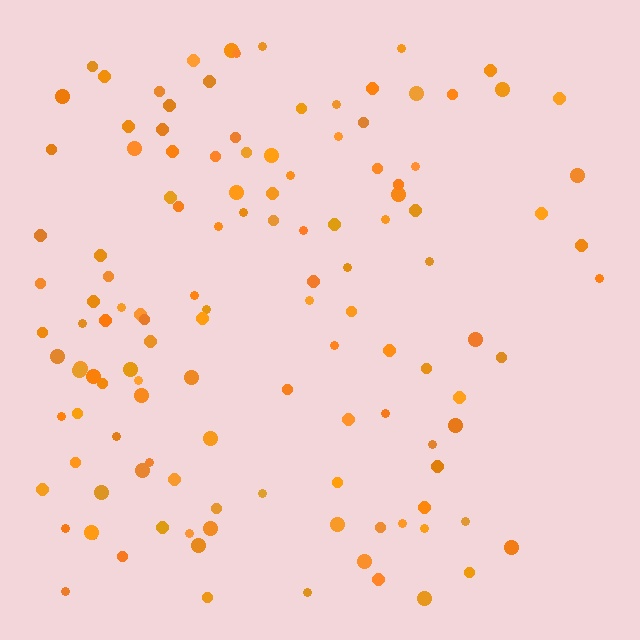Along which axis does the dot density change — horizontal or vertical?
Horizontal.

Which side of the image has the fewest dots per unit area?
The right.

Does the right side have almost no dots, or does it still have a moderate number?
Still a moderate number, just noticeably fewer than the left.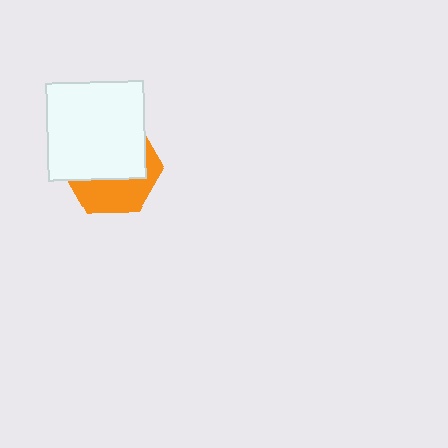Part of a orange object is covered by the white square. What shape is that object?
It is a hexagon.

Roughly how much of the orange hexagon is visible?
A small part of it is visible (roughly 39%).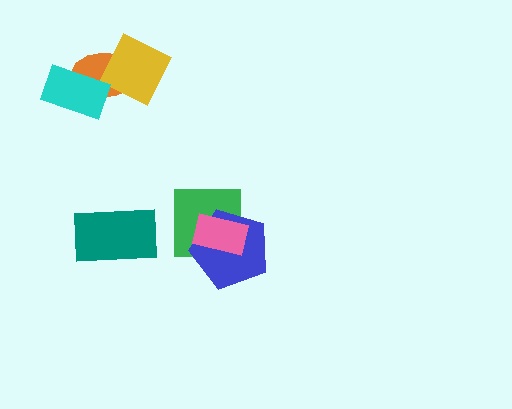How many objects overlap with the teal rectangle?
0 objects overlap with the teal rectangle.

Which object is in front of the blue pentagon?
The pink rectangle is in front of the blue pentagon.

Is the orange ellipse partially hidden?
Yes, it is partially covered by another shape.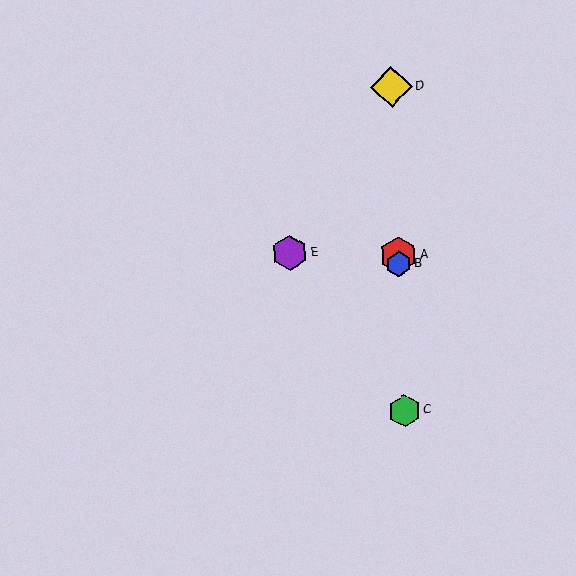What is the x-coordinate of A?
Object A is at x≈398.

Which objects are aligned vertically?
Objects A, B, C, D are aligned vertically.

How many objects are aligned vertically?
4 objects (A, B, C, D) are aligned vertically.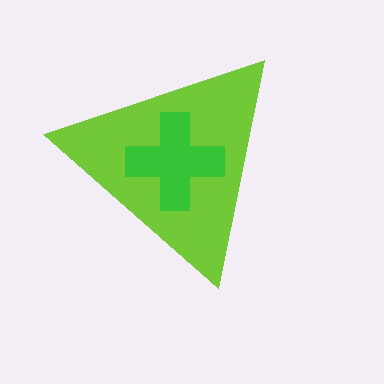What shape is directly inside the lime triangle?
The green cross.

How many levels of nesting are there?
2.